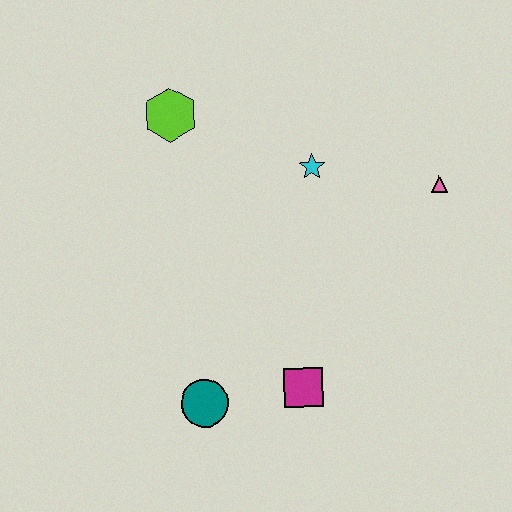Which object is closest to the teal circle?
The magenta square is closest to the teal circle.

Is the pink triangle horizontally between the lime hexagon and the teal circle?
No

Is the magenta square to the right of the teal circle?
Yes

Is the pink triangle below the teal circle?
No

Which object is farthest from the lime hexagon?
The magenta square is farthest from the lime hexagon.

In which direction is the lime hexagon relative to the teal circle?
The lime hexagon is above the teal circle.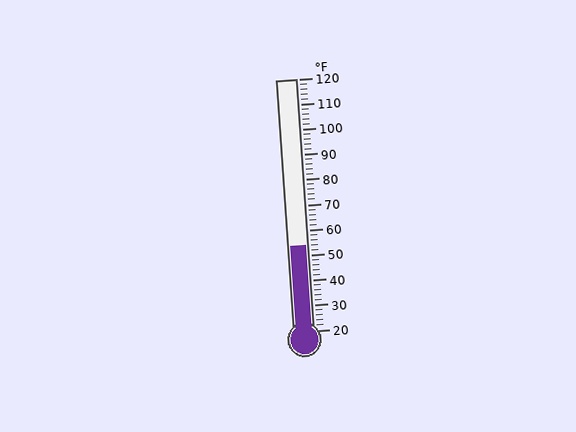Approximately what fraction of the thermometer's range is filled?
The thermometer is filled to approximately 35% of its range.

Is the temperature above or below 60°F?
The temperature is below 60°F.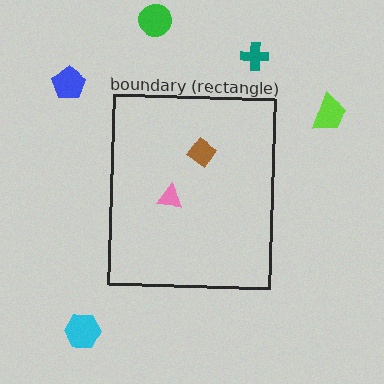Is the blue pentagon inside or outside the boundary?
Outside.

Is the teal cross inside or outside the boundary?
Outside.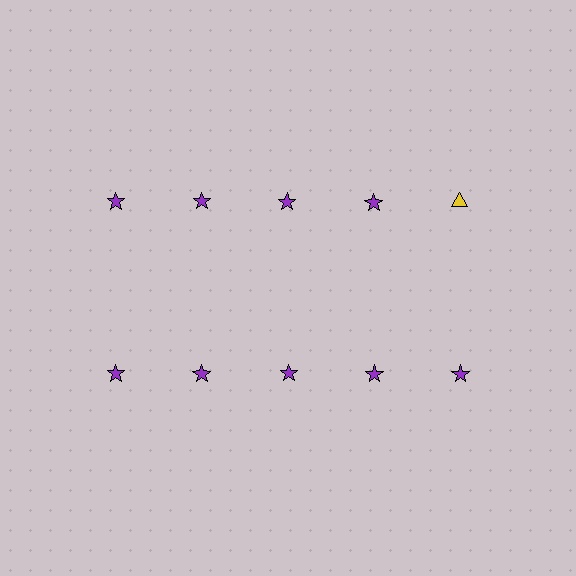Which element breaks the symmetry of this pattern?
The yellow triangle in the top row, rightmost column breaks the symmetry. All other shapes are purple stars.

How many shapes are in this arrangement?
There are 10 shapes arranged in a grid pattern.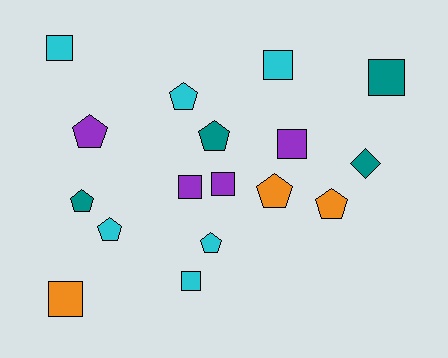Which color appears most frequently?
Cyan, with 6 objects.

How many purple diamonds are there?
There are no purple diamonds.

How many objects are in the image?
There are 17 objects.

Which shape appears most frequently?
Pentagon, with 8 objects.